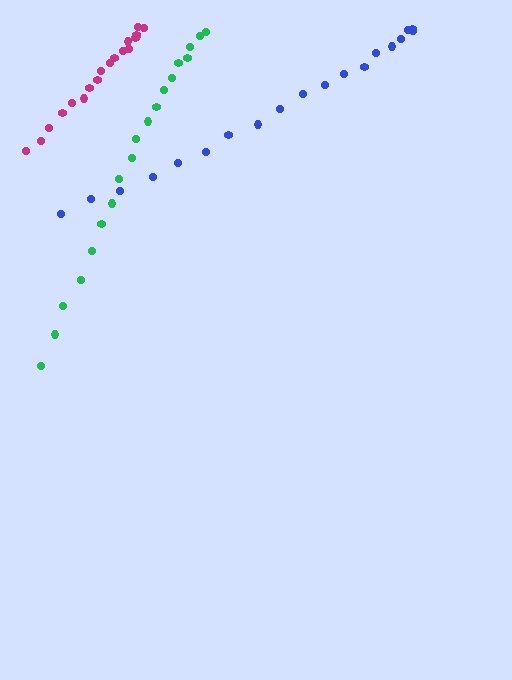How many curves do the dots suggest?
There are 3 distinct paths.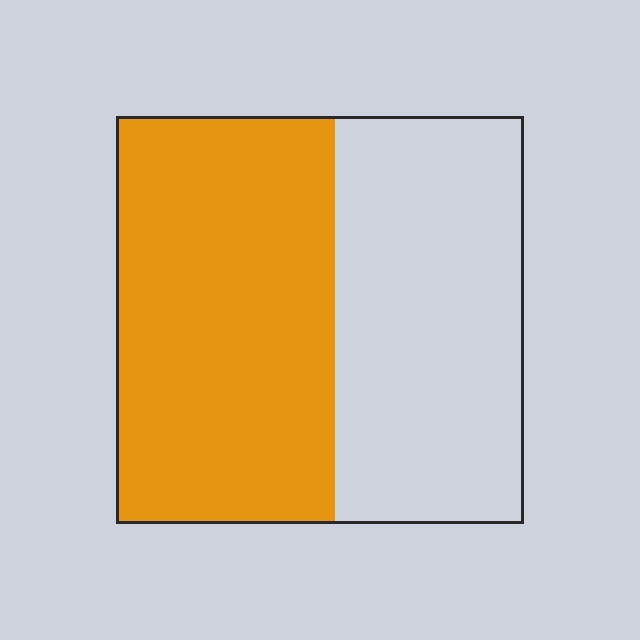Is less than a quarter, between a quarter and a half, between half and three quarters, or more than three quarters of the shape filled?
Between half and three quarters.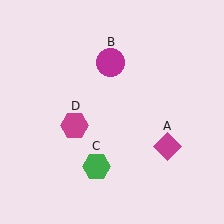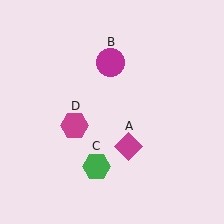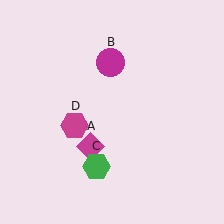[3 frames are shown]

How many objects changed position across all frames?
1 object changed position: magenta diamond (object A).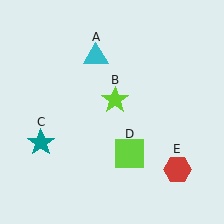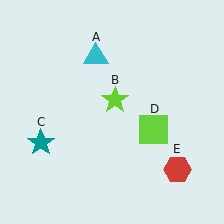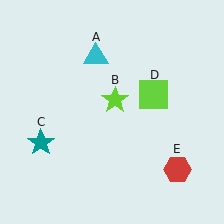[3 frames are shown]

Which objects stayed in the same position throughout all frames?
Cyan triangle (object A) and lime star (object B) and teal star (object C) and red hexagon (object E) remained stationary.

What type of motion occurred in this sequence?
The lime square (object D) rotated counterclockwise around the center of the scene.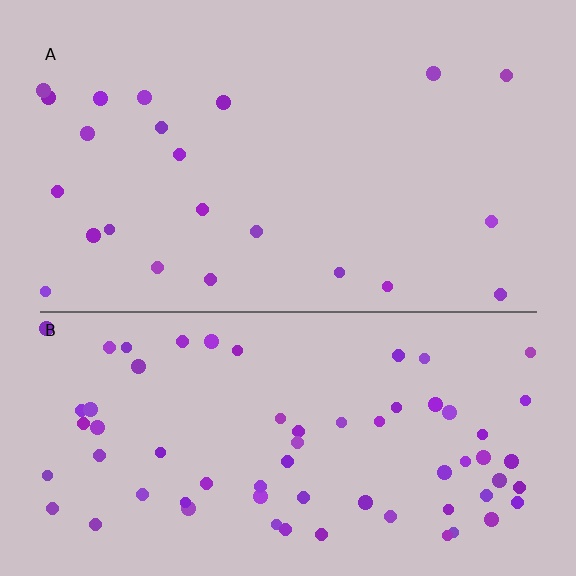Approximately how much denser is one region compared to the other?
Approximately 3.0× — region B over region A.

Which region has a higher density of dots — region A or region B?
B (the bottom).